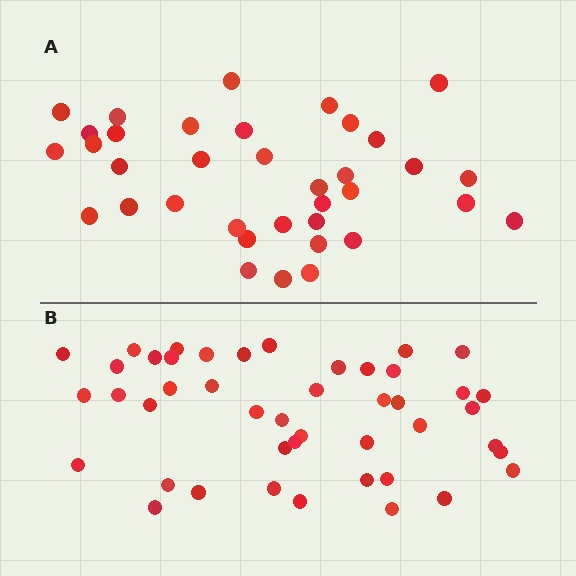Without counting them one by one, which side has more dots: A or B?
Region B (the bottom region) has more dots.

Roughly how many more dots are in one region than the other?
Region B has roughly 8 or so more dots than region A.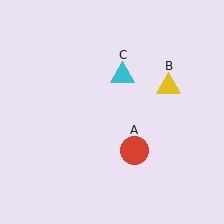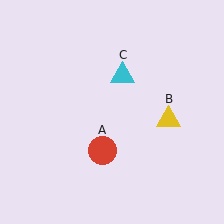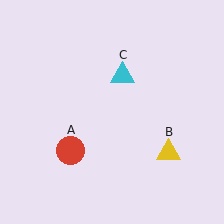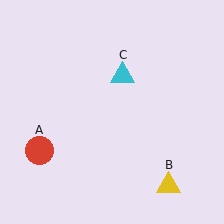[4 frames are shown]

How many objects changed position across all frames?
2 objects changed position: red circle (object A), yellow triangle (object B).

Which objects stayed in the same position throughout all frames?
Cyan triangle (object C) remained stationary.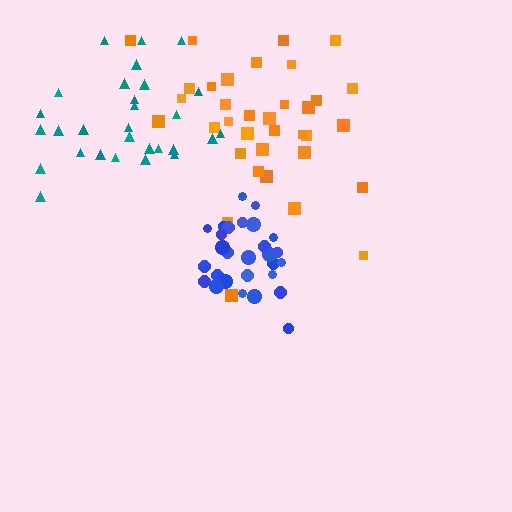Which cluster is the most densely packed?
Blue.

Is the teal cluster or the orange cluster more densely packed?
Orange.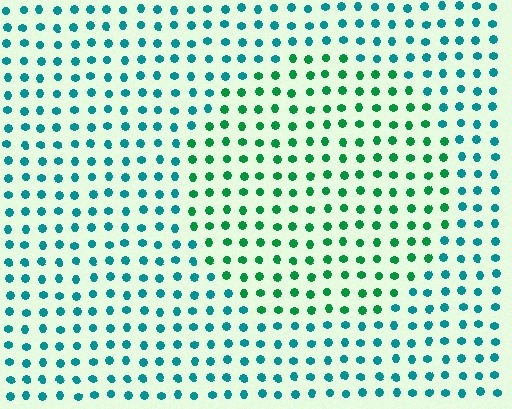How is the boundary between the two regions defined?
The boundary is defined purely by a slight shift in hue (about 36 degrees). Spacing, size, and orientation are identical on both sides.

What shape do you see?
I see a circle.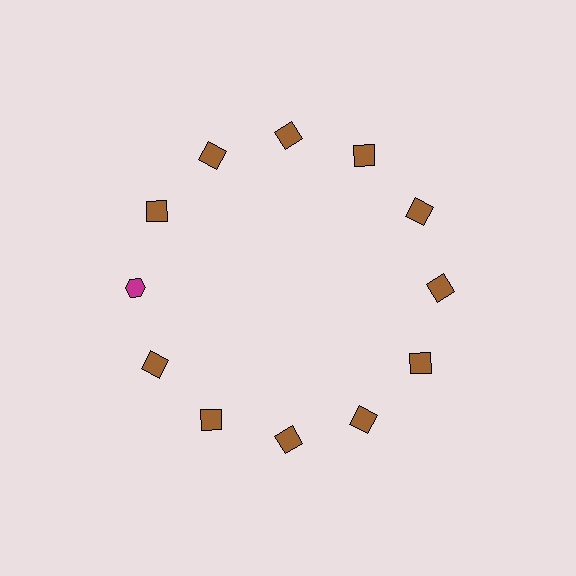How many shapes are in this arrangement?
There are 12 shapes arranged in a ring pattern.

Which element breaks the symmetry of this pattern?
The magenta hexagon at roughly the 9 o'clock position breaks the symmetry. All other shapes are brown squares.